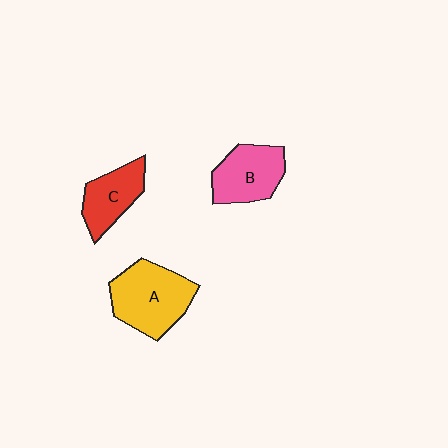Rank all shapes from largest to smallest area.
From largest to smallest: A (yellow), B (pink), C (red).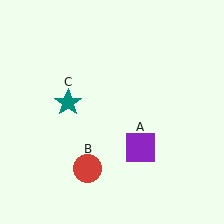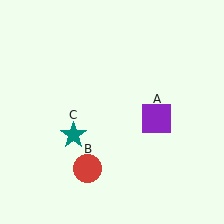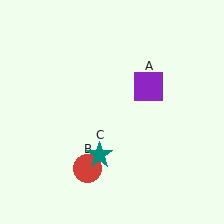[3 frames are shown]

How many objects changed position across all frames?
2 objects changed position: purple square (object A), teal star (object C).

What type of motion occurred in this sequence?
The purple square (object A), teal star (object C) rotated counterclockwise around the center of the scene.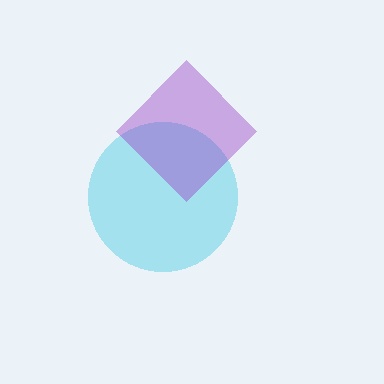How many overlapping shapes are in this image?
There are 2 overlapping shapes in the image.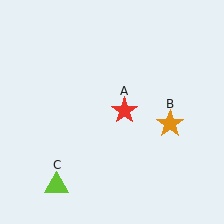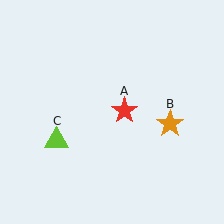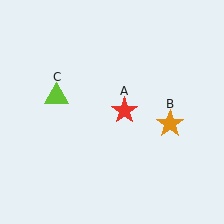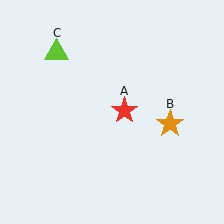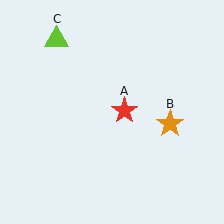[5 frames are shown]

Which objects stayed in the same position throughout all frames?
Red star (object A) and orange star (object B) remained stationary.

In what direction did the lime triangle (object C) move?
The lime triangle (object C) moved up.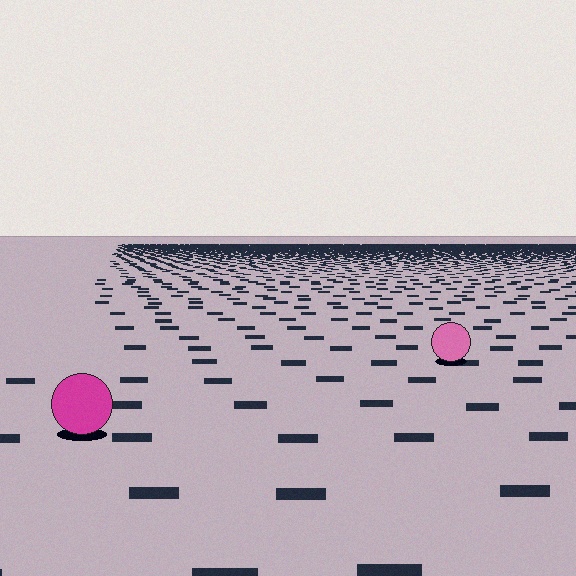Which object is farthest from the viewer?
The pink circle is farthest from the viewer. It appears smaller and the ground texture around it is denser.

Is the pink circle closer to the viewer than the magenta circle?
No. The magenta circle is closer — you can tell from the texture gradient: the ground texture is coarser near it.